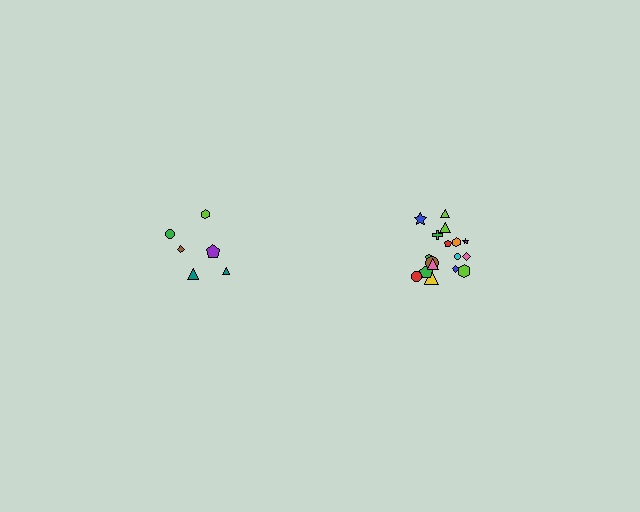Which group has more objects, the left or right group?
The right group.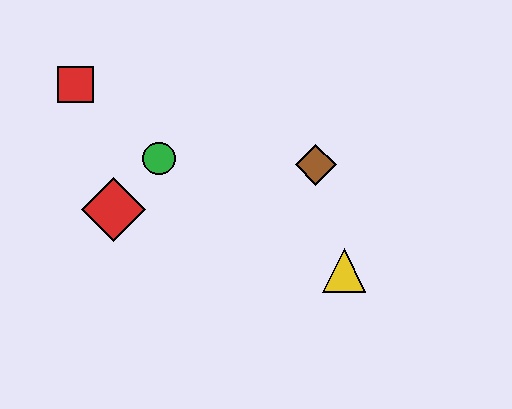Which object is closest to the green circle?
The red diamond is closest to the green circle.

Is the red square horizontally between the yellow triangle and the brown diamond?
No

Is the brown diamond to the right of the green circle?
Yes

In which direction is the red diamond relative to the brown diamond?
The red diamond is to the left of the brown diamond.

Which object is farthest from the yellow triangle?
The red square is farthest from the yellow triangle.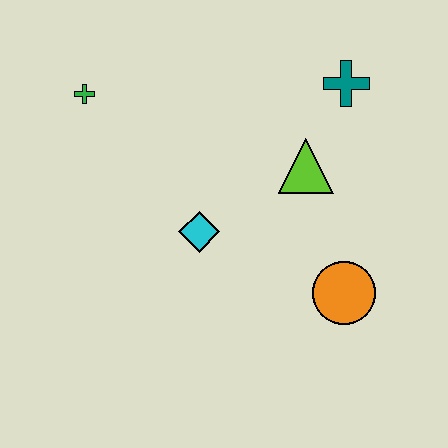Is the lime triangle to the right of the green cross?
Yes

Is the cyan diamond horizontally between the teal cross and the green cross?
Yes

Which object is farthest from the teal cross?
The green cross is farthest from the teal cross.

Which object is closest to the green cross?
The cyan diamond is closest to the green cross.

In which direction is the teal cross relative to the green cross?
The teal cross is to the right of the green cross.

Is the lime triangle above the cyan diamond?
Yes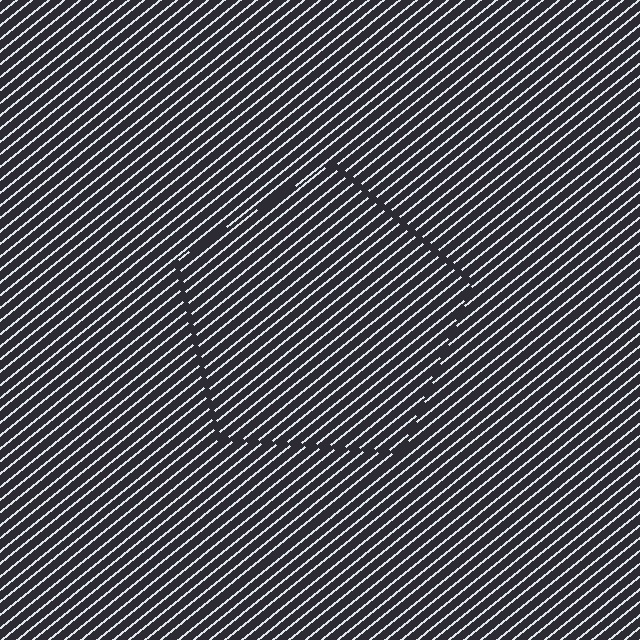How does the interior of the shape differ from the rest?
The interior of the shape contains the same grating, shifted by half a period — the contour is defined by the phase discontinuity where line-ends from the inner and outer gratings abut.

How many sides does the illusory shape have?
5 sides — the line-ends trace a pentagon.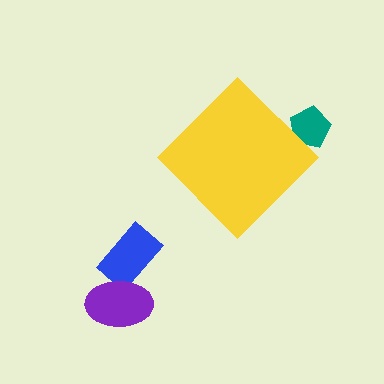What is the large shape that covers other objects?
A yellow diamond.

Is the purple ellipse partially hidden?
No, the purple ellipse is fully visible.